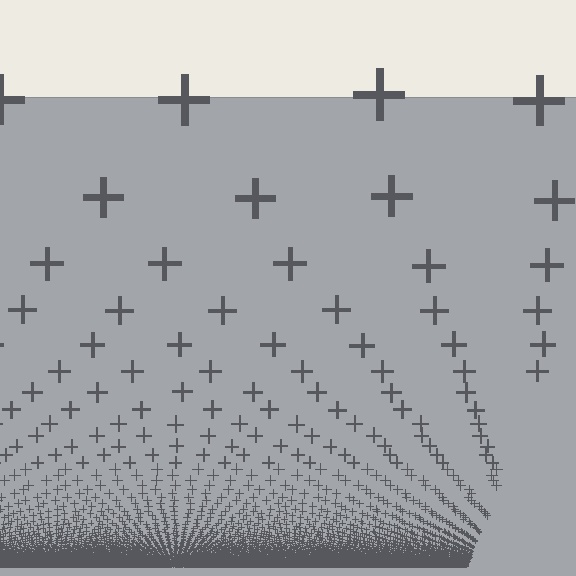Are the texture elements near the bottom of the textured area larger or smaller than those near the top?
Smaller. The gradient is inverted — elements near the bottom are smaller and denser.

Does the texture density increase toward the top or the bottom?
Density increases toward the bottom.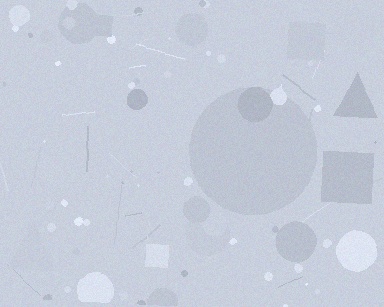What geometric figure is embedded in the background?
A circle is embedded in the background.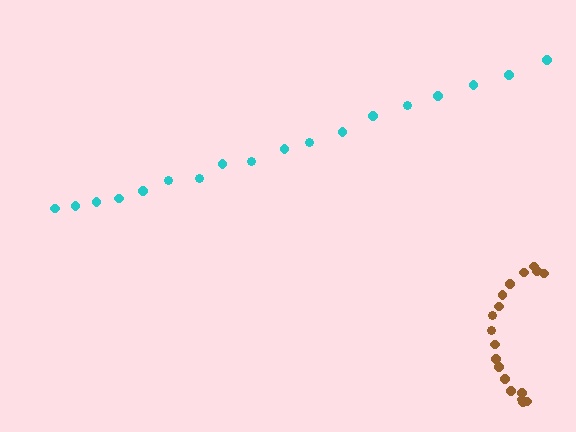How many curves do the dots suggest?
There are 2 distinct paths.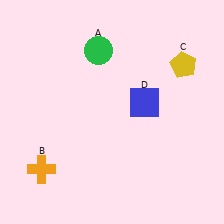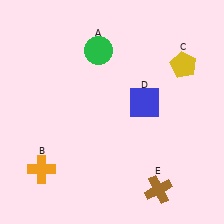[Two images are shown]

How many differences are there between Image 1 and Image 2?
There is 1 difference between the two images.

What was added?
A brown cross (E) was added in Image 2.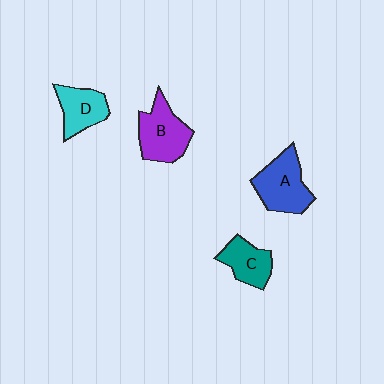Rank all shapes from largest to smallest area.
From largest to smallest: A (blue), B (purple), D (cyan), C (teal).